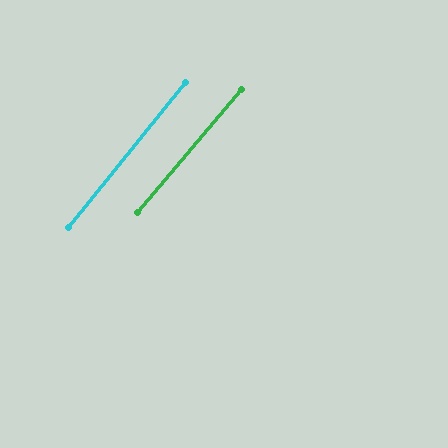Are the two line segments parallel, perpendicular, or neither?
Parallel — their directions differ by only 1.3°.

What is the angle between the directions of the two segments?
Approximately 1 degree.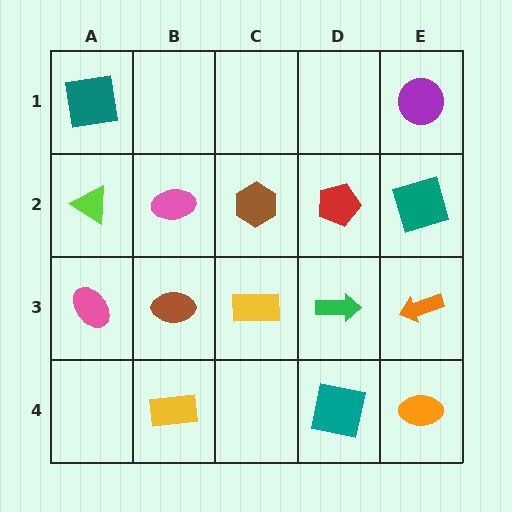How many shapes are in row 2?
5 shapes.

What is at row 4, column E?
An orange ellipse.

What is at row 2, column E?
A teal square.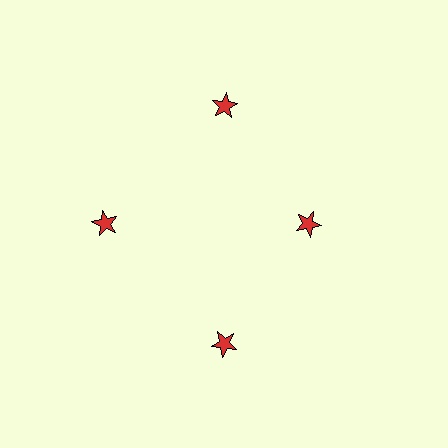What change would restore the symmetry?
The symmetry would be restored by moving it outward, back onto the ring so that all 4 stars sit at equal angles and equal distance from the center.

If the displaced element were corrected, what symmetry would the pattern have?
It would have 4-fold rotational symmetry — the pattern would map onto itself every 90 degrees.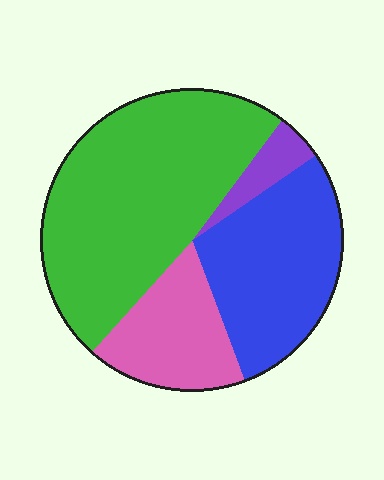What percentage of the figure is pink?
Pink takes up about one sixth (1/6) of the figure.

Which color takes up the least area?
Purple, at roughly 5%.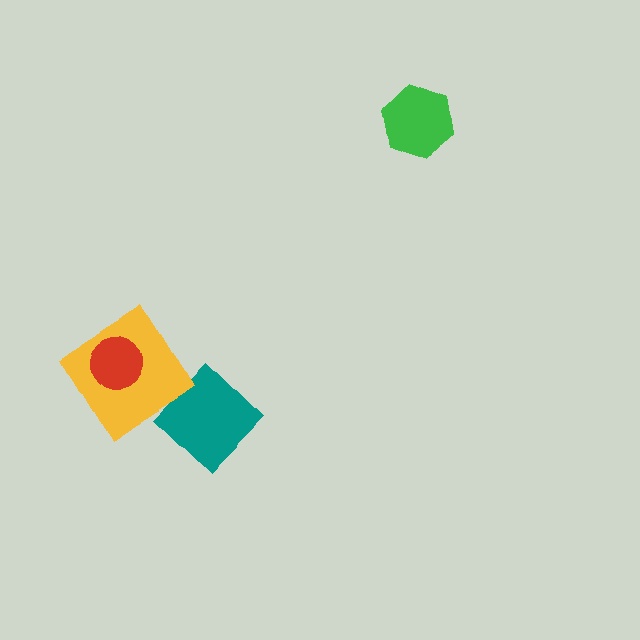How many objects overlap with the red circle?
1 object overlaps with the red circle.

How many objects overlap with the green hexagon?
0 objects overlap with the green hexagon.